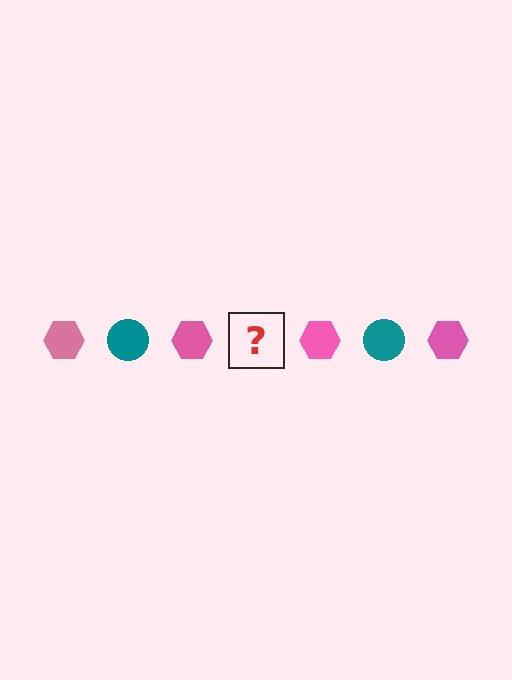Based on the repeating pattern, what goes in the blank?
The blank should be a teal circle.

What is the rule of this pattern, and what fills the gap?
The rule is that the pattern alternates between pink hexagon and teal circle. The gap should be filled with a teal circle.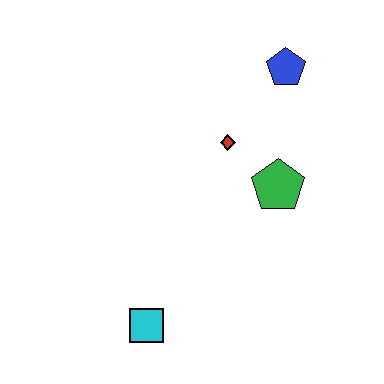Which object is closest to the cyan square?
The green pentagon is closest to the cyan square.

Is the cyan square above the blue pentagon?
No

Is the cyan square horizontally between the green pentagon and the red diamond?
No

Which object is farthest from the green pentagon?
The cyan square is farthest from the green pentagon.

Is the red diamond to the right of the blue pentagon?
No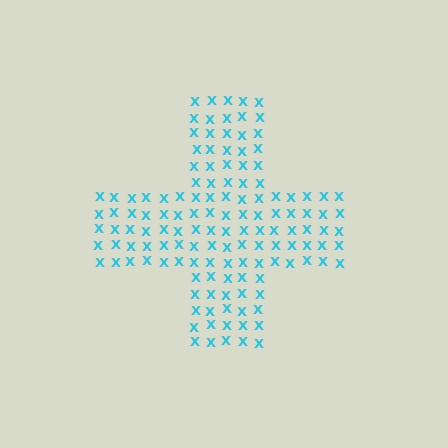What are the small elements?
The small elements are letter X's.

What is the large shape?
The large shape is a cross.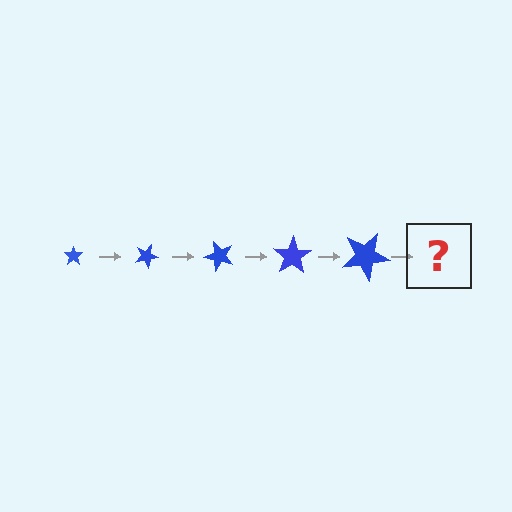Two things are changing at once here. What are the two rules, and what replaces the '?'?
The two rules are that the star grows larger each step and it rotates 25 degrees each step. The '?' should be a star, larger than the previous one and rotated 125 degrees from the start.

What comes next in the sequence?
The next element should be a star, larger than the previous one and rotated 125 degrees from the start.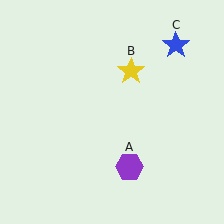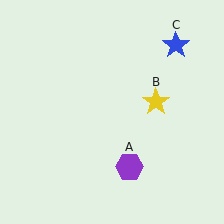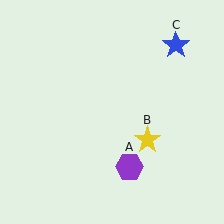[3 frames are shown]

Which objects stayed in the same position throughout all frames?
Purple hexagon (object A) and blue star (object C) remained stationary.